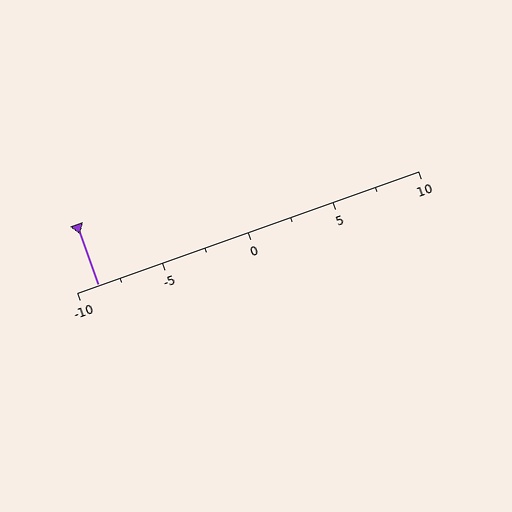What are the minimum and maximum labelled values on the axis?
The axis runs from -10 to 10.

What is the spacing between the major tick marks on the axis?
The major ticks are spaced 5 apart.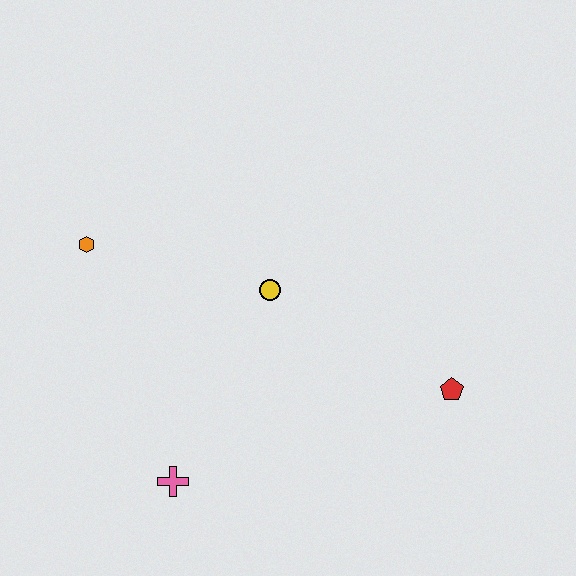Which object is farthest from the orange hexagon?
The red pentagon is farthest from the orange hexagon.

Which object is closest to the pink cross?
The yellow circle is closest to the pink cross.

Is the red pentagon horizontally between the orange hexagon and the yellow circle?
No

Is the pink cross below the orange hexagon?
Yes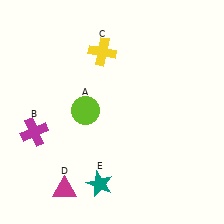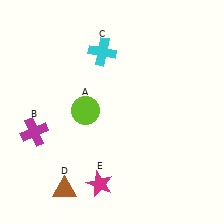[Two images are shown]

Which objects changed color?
C changed from yellow to cyan. D changed from magenta to brown. E changed from teal to magenta.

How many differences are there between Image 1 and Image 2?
There are 3 differences between the two images.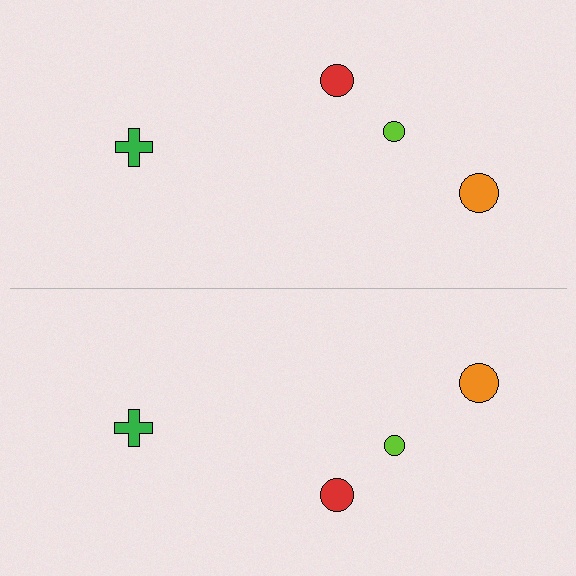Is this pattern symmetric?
Yes, this pattern has bilateral (reflection) symmetry.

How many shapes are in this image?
There are 8 shapes in this image.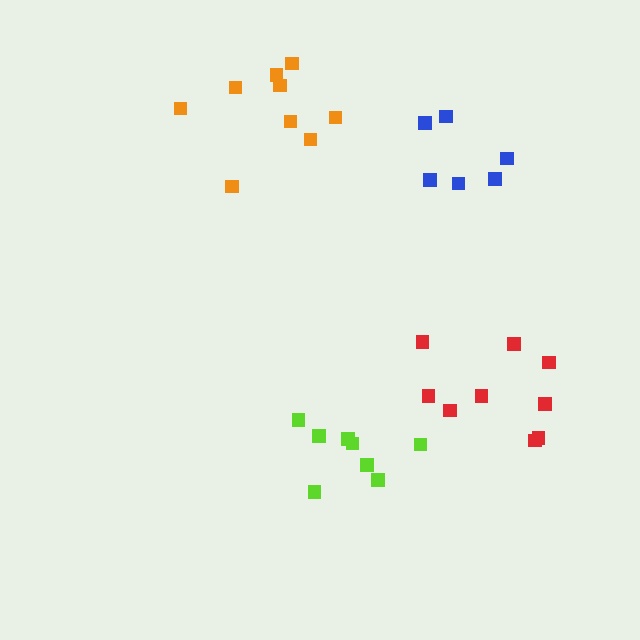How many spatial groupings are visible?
There are 4 spatial groupings.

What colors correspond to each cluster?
The clusters are colored: orange, blue, red, lime.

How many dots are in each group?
Group 1: 9 dots, Group 2: 6 dots, Group 3: 9 dots, Group 4: 8 dots (32 total).